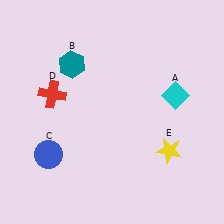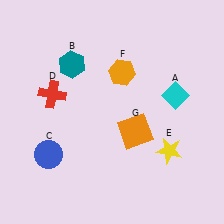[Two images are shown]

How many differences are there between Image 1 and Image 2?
There are 2 differences between the two images.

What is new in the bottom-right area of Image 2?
An orange square (G) was added in the bottom-right area of Image 2.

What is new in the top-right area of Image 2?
An orange hexagon (F) was added in the top-right area of Image 2.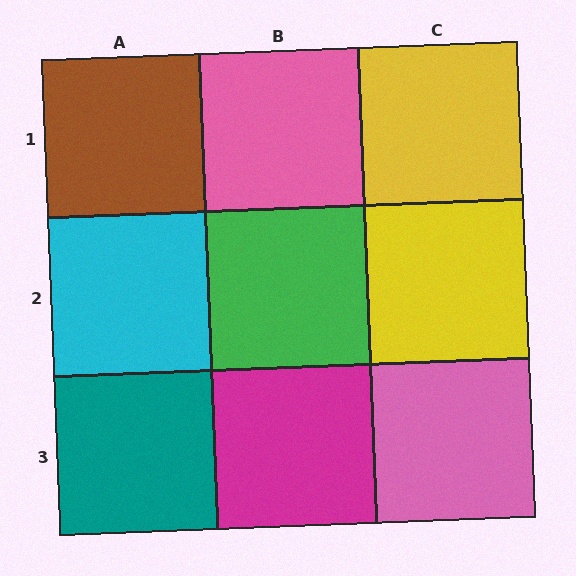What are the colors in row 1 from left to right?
Brown, pink, yellow.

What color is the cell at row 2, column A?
Cyan.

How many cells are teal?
1 cell is teal.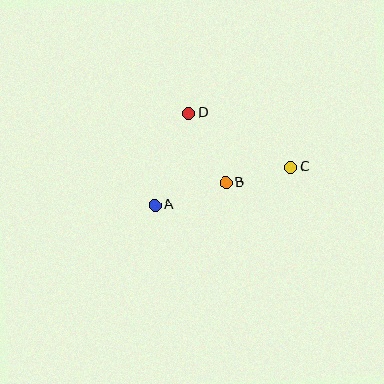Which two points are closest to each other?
Points B and C are closest to each other.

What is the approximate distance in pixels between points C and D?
The distance between C and D is approximately 115 pixels.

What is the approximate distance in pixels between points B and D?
The distance between B and D is approximately 79 pixels.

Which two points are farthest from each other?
Points A and C are farthest from each other.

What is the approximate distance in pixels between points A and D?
The distance between A and D is approximately 98 pixels.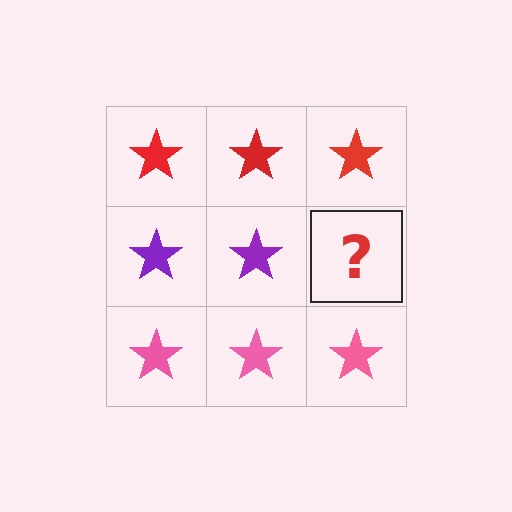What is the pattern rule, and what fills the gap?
The rule is that each row has a consistent color. The gap should be filled with a purple star.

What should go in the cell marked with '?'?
The missing cell should contain a purple star.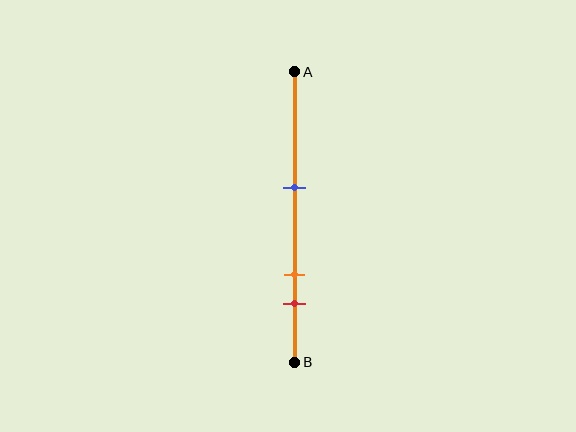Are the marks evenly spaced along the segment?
No, the marks are not evenly spaced.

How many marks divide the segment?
There are 3 marks dividing the segment.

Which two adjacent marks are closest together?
The orange and red marks are the closest adjacent pair.